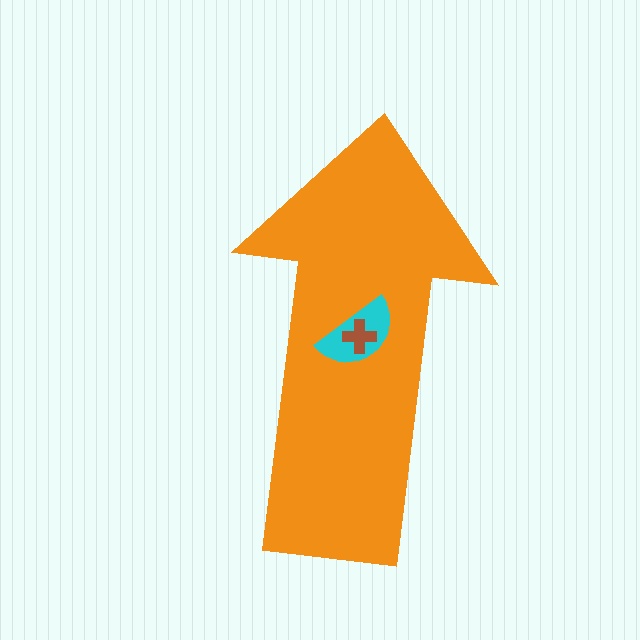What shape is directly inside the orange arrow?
The cyan semicircle.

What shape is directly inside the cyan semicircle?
The brown cross.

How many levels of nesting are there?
3.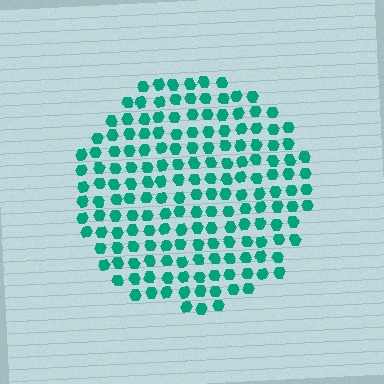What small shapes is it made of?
It is made of small hexagons.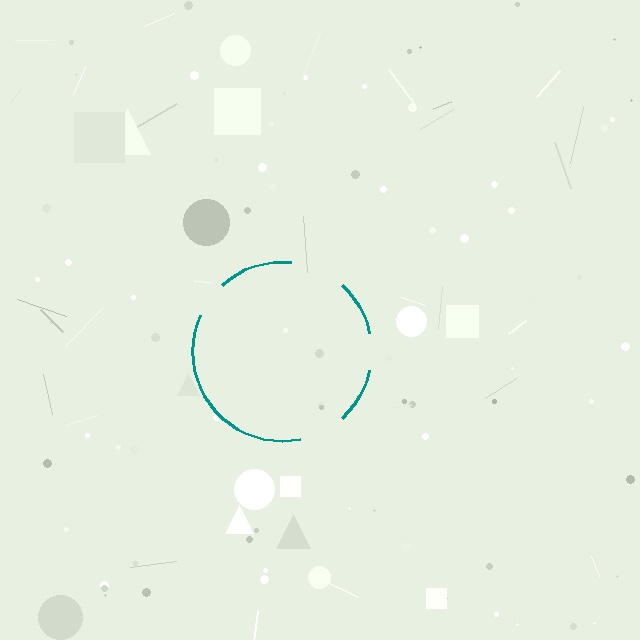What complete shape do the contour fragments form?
The contour fragments form a circle.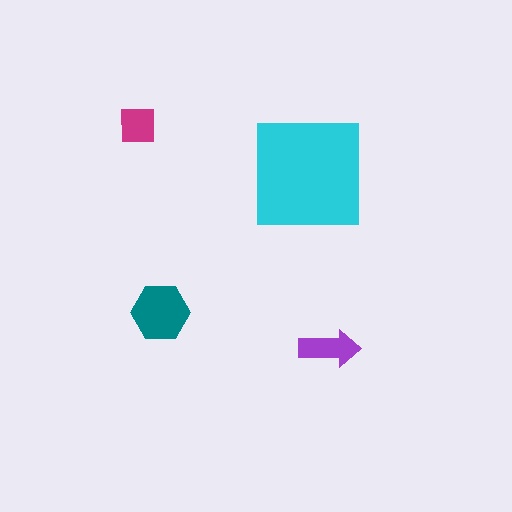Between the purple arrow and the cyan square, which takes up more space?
The cyan square.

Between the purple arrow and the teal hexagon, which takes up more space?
The teal hexagon.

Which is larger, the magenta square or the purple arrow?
The purple arrow.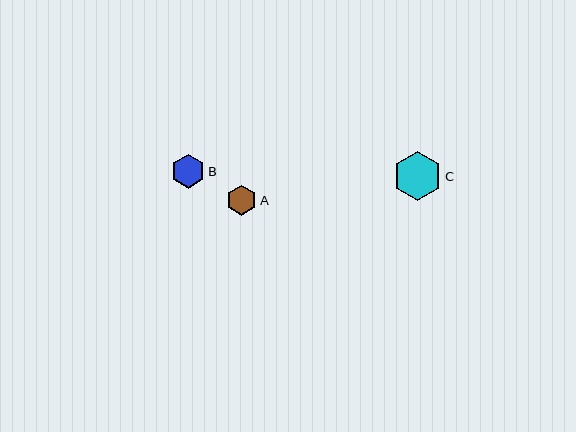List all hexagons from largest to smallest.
From largest to smallest: C, B, A.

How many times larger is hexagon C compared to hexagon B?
Hexagon C is approximately 1.4 times the size of hexagon B.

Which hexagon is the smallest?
Hexagon A is the smallest with a size of approximately 30 pixels.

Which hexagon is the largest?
Hexagon C is the largest with a size of approximately 48 pixels.